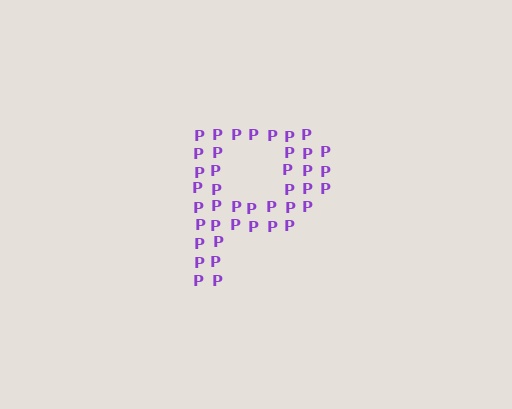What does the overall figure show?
The overall figure shows the letter P.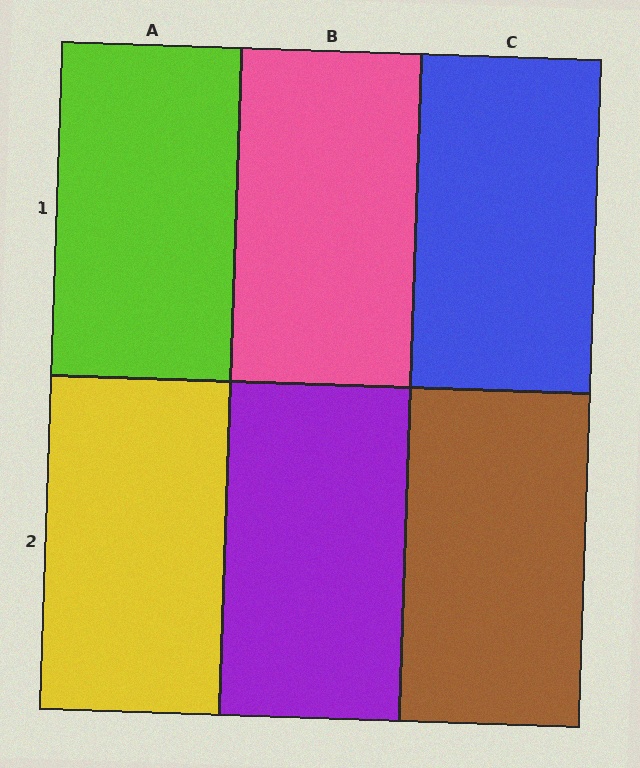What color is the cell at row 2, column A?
Yellow.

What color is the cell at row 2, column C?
Brown.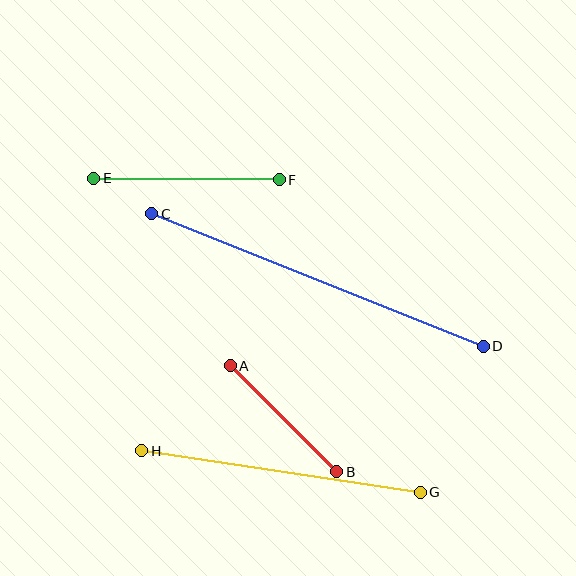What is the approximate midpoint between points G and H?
The midpoint is at approximately (281, 472) pixels.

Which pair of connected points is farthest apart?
Points C and D are farthest apart.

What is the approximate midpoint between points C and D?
The midpoint is at approximately (318, 280) pixels.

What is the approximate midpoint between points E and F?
The midpoint is at approximately (186, 179) pixels.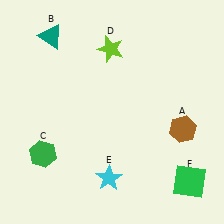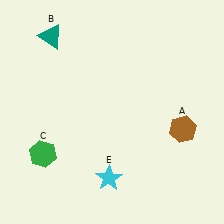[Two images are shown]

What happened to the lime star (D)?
The lime star (D) was removed in Image 2. It was in the top-left area of Image 1.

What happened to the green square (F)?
The green square (F) was removed in Image 2. It was in the bottom-right area of Image 1.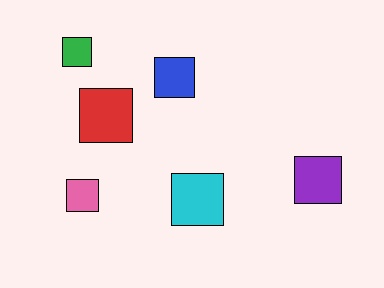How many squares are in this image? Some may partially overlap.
There are 6 squares.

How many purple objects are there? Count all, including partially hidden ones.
There is 1 purple object.